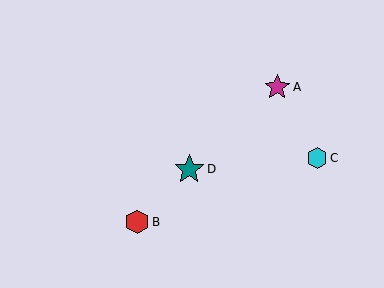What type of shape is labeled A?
Shape A is a magenta star.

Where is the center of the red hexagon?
The center of the red hexagon is at (137, 222).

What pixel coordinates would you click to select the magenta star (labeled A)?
Click at (277, 87) to select the magenta star A.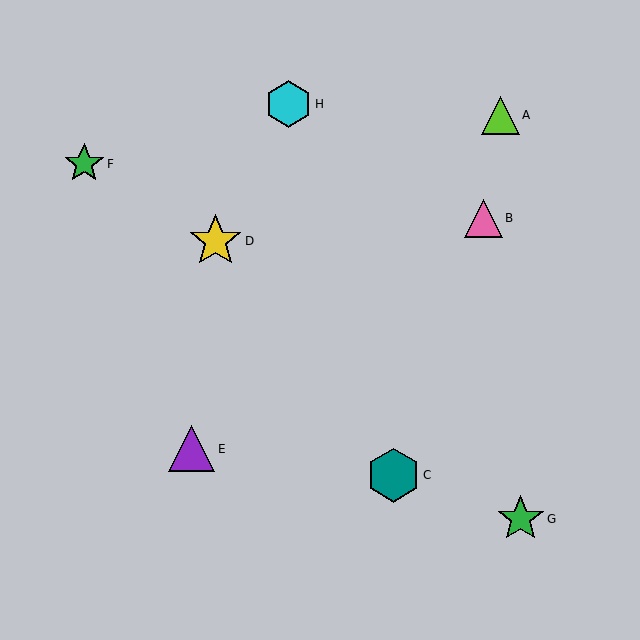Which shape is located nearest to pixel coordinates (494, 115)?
The lime triangle (labeled A) at (500, 115) is nearest to that location.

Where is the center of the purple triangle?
The center of the purple triangle is at (192, 449).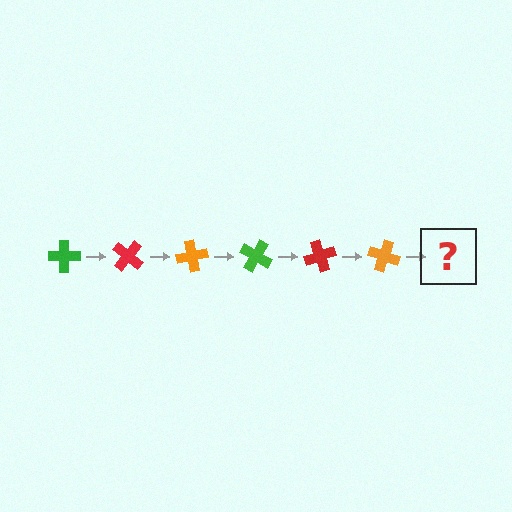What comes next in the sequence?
The next element should be a green cross, rotated 240 degrees from the start.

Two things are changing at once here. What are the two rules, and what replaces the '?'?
The two rules are that it rotates 40 degrees each step and the color cycles through green, red, and orange. The '?' should be a green cross, rotated 240 degrees from the start.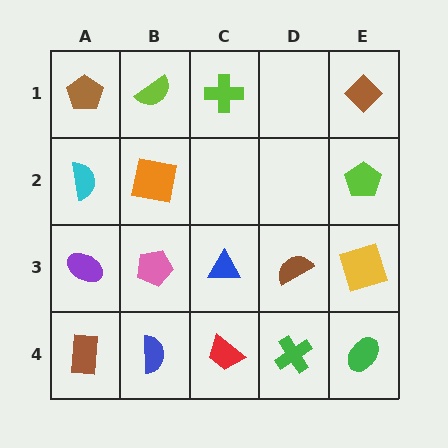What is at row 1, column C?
A lime cross.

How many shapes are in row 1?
4 shapes.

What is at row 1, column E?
A brown diamond.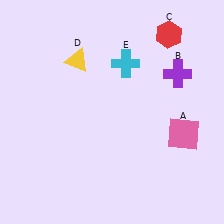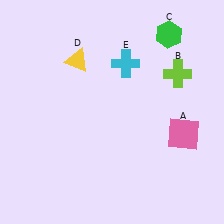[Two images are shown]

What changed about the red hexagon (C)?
In Image 1, C is red. In Image 2, it changed to green.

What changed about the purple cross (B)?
In Image 1, B is purple. In Image 2, it changed to lime.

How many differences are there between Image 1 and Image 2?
There are 2 differences between the two images.